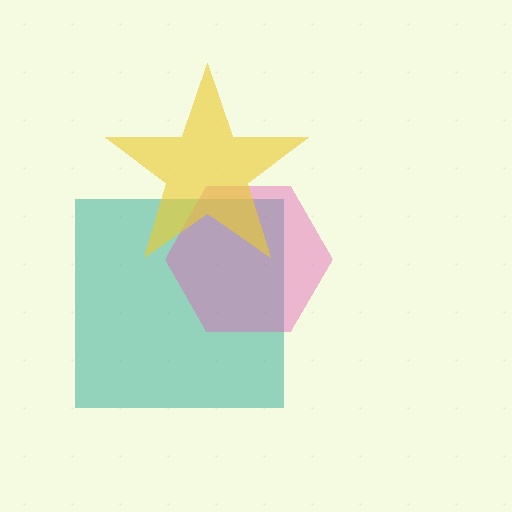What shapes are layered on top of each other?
The layered shapes are: a teal square, a pink hexagon, a yellow star.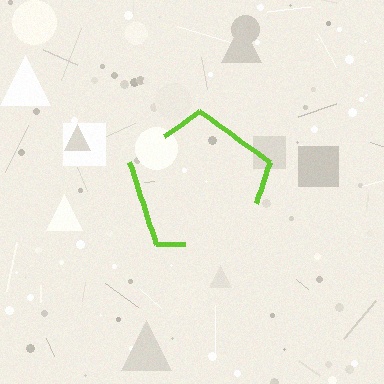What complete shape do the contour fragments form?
The contour fragments form a pentagon.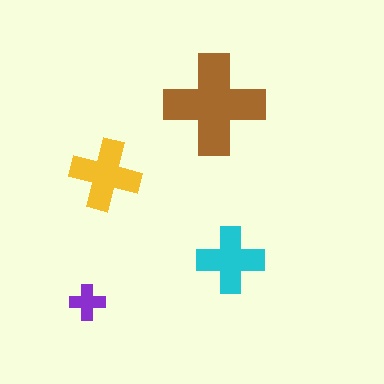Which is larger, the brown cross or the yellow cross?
The brown one.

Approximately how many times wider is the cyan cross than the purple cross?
About 2 times wider.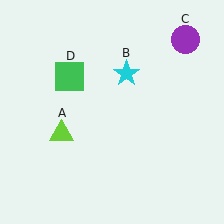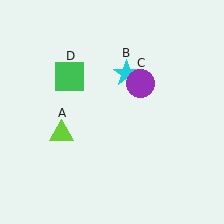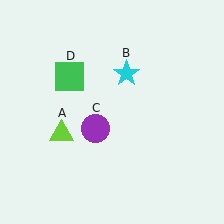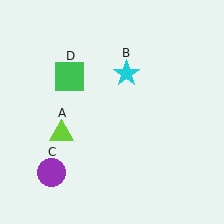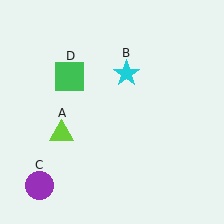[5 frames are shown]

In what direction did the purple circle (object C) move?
The purple circle (object C) moved down and to the left.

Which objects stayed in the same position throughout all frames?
Lime triangle (object A) and cyan star (object B) and green square (object D) remained stationary.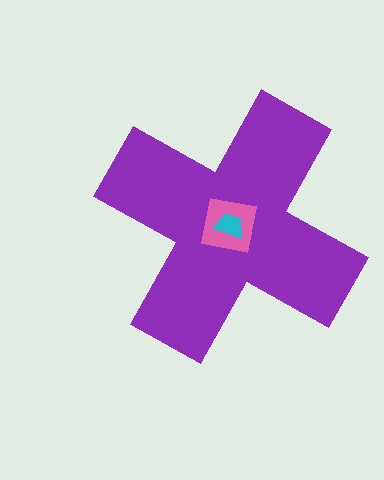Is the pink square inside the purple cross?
Yes.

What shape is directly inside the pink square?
The cyan trapezoid.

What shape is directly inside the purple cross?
The pink square.